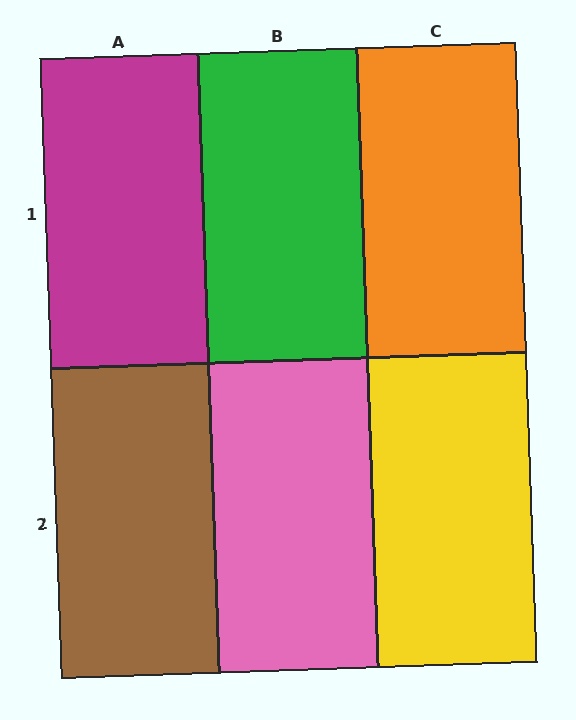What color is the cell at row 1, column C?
Orange.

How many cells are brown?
1 cell is brown.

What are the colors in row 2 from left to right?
Brown, pink, yellow.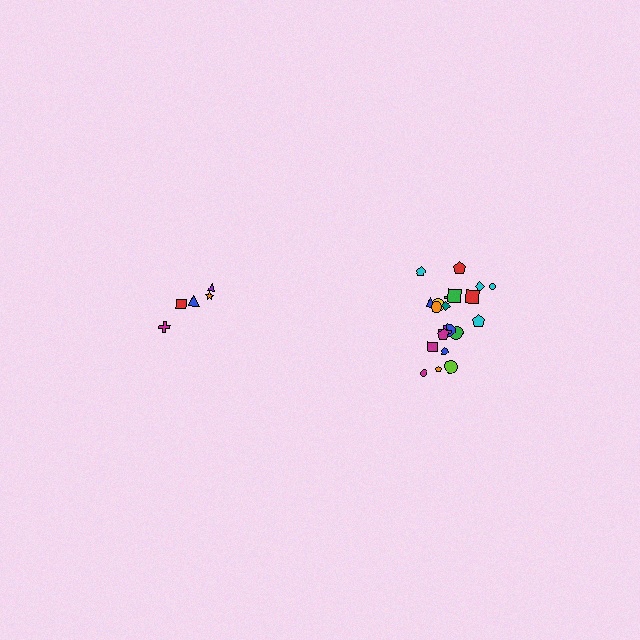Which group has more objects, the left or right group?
The right group.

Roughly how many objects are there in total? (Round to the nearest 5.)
Roughly 25 objects in total.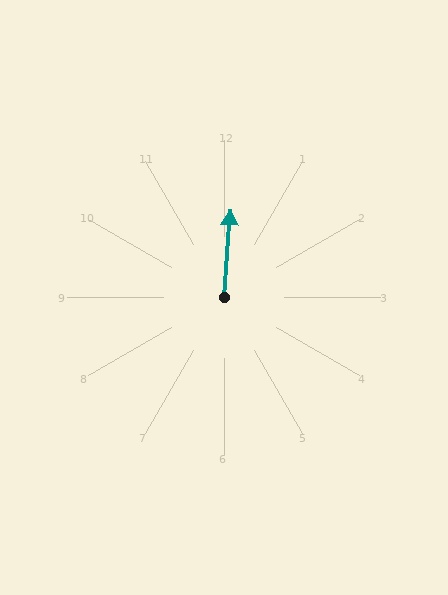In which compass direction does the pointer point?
North.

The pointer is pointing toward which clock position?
Roughly 12 o'clock.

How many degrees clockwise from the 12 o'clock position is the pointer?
Approximately 4 degrees.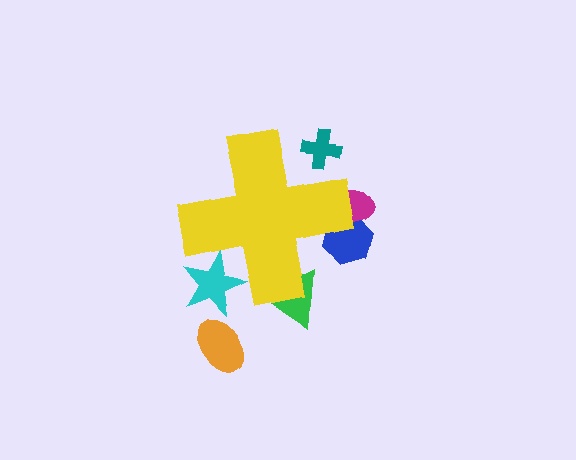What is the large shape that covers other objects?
A yellow cross.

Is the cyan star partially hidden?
Yes, the cyan star is partially hidden behind the yellow cross.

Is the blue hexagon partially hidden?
Yes, the blue hexagon is partially hidden behind the yellow cross.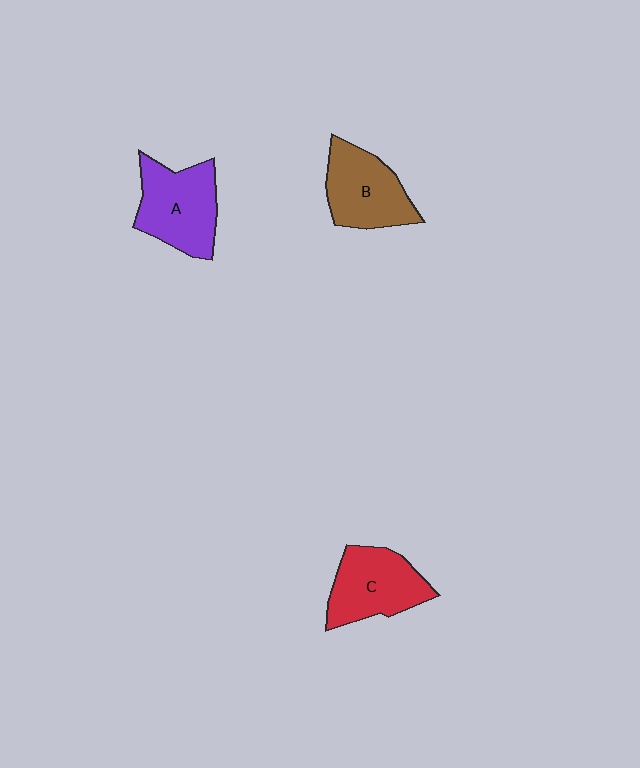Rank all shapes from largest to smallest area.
From largest to smallest: A (purple), C (red), B (brown).